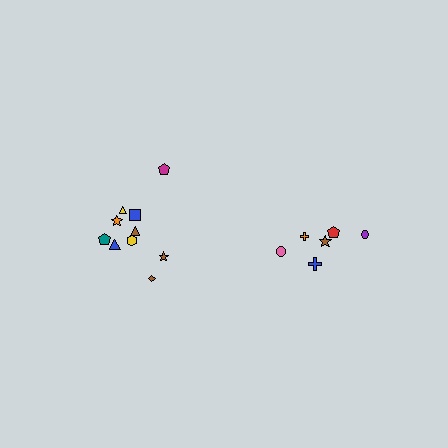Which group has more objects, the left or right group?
The left group.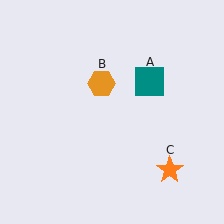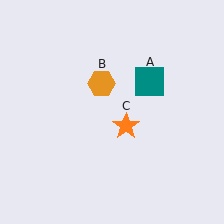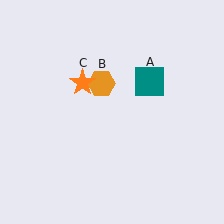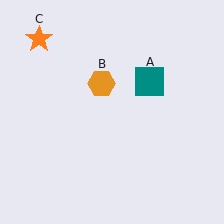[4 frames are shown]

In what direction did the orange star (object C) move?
The orange star (object C) moved up and to the left.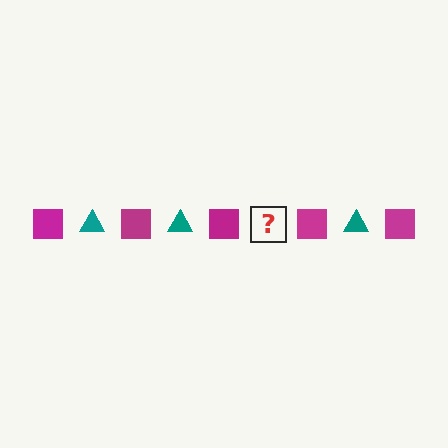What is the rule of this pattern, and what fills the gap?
The rule is that the pattern alternates between magenta square and teal triangle. The gap should be filled with a teal triangle.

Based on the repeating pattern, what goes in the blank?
The blank should be a teal triangle.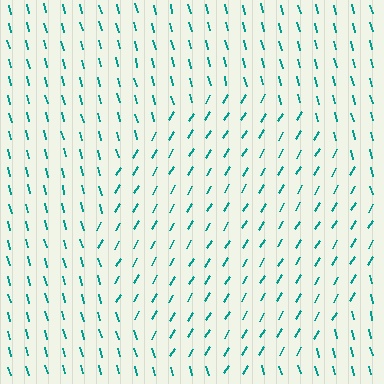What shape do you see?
I see a circle.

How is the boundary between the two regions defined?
The boundary is defined purely by a change in line orientation (approximately 45 degrees difference). All lines are the same color and thickness.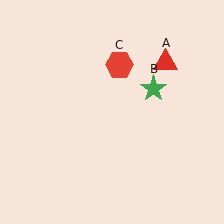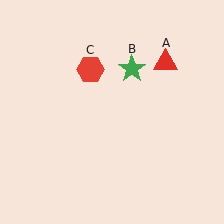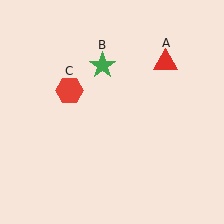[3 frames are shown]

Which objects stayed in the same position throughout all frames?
Red triangle (object A) remained stationary.